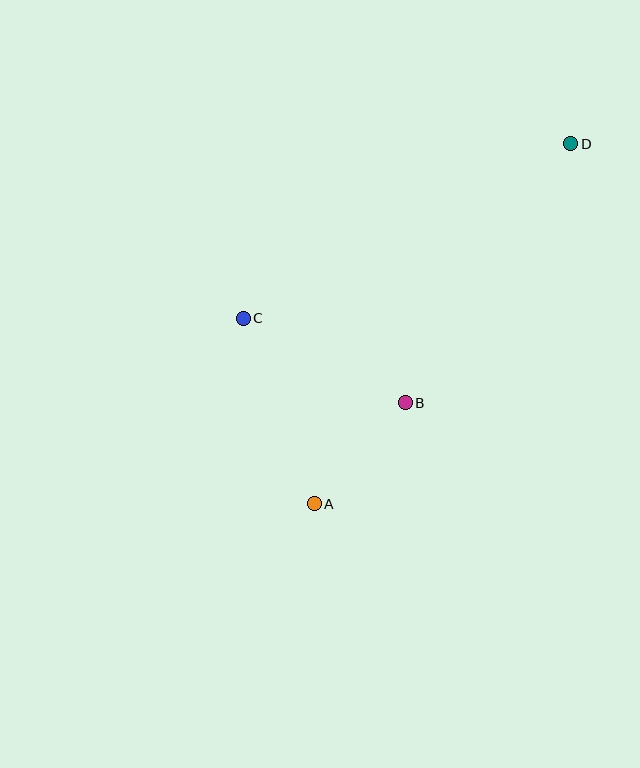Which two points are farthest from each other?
Points A and D are farthest from each other.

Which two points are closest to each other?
Points A and B are closest to each other.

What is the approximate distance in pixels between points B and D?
The distance between B and D is approximately 307 pixels.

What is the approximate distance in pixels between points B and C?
The distance between B and C is approximately 183 pixels.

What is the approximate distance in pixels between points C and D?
The distance between C and D is approximately 371 pixels.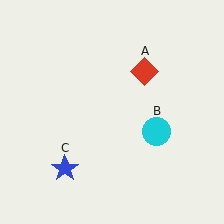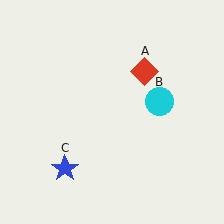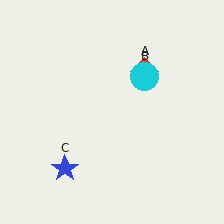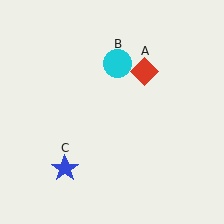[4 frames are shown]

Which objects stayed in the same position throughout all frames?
Red diamond (object A) and blue star (object C) remained stationary.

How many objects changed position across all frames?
1 object changed position: cyan circle (object B).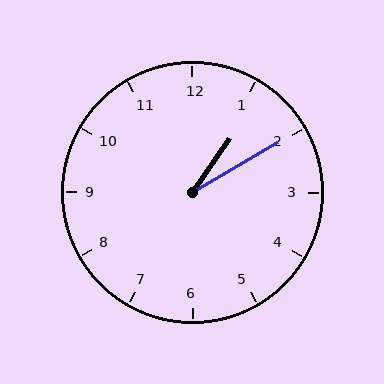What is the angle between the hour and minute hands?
Approximately 25 degrees.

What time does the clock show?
1:10.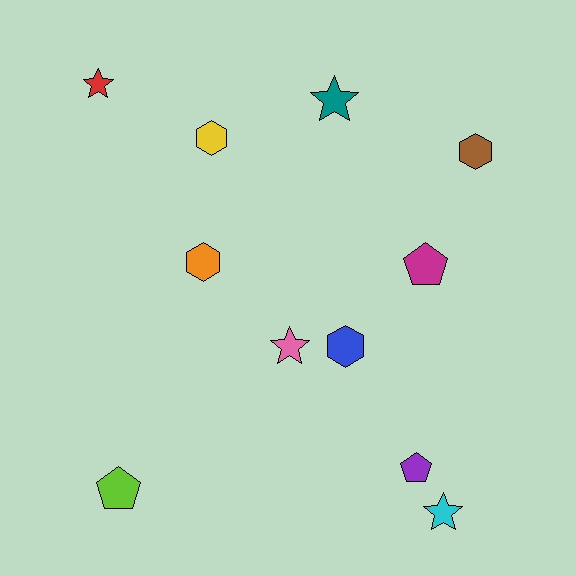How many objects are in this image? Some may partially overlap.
There are 11 objects.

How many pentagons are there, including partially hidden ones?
There are 3 pentagons.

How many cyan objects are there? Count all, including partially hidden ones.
There is 1 cyan object.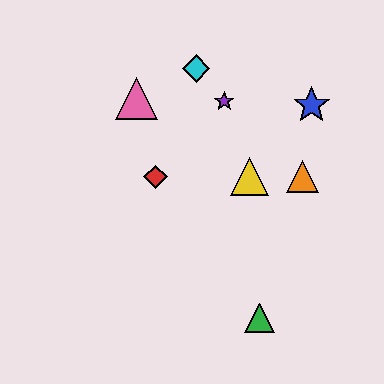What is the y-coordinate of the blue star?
The blue star is at y≈105.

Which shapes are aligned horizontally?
The red diamond, the yellow triangle, the orange triangle are aligned horizontally.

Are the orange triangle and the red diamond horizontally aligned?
Yes, both are at y≈177.